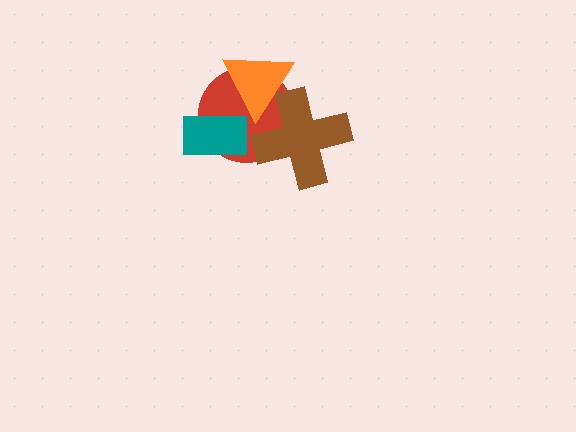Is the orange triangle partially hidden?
Yes, it is partially covered by another shape.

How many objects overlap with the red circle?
3 objects overlap with the red circle.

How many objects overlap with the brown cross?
2 objects overlap with the brown cross.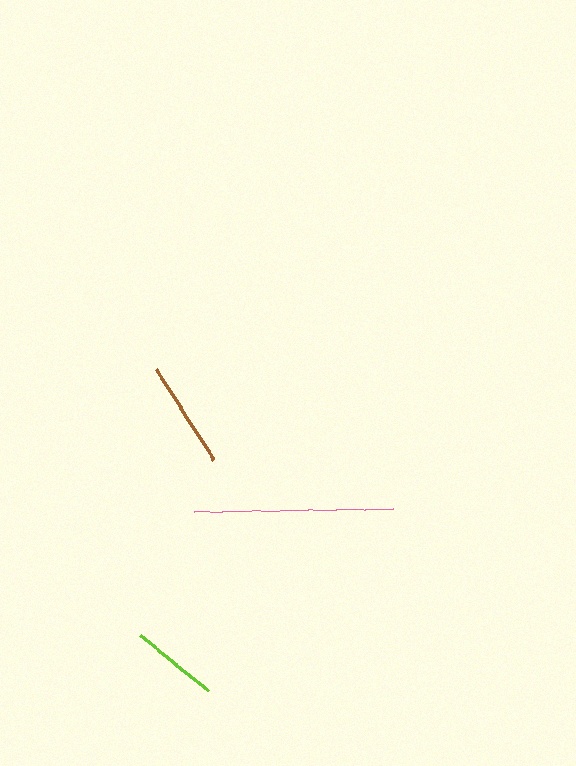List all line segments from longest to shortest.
From longest to shortest: pink, brown, lime.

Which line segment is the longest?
The pink line is the longest at approximately 199 pixels.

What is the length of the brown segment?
The brown segment is approximately 107 pixels long.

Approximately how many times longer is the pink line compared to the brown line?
The pink line is approximately 1.9 times the length of the brown line.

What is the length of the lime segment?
The lime segment is approximately 87 pixels long.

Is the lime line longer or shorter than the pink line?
The pink line is longer than the lime line.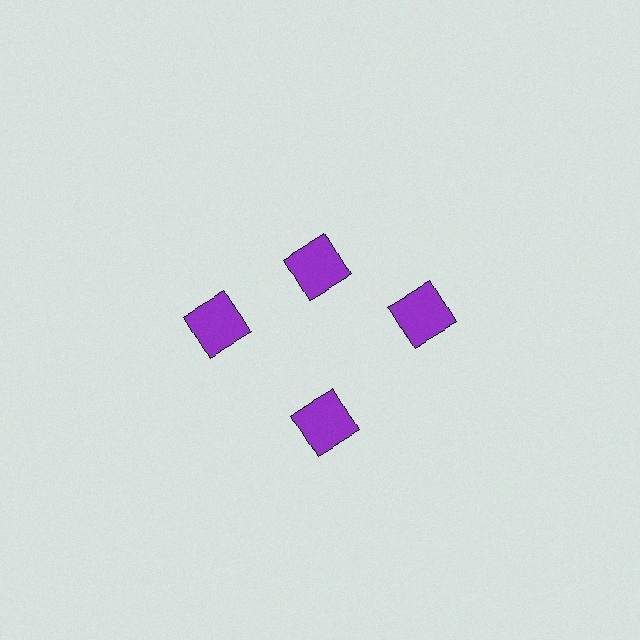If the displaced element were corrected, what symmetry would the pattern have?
It would have 4-fold rotational symmetry — the pattern would map onto itself every 90 degrees.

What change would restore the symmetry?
The symmetry would be restored by moving it outward, back onto the ring so that all 4 squares sit at equal angles and equal distance from the center.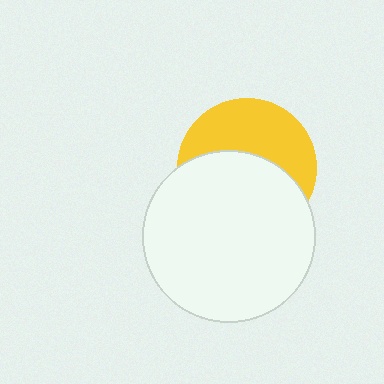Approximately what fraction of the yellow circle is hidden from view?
Roughly 55% of the yellow circle is hidden behind the white circle.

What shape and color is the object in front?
The object in front is a white circle.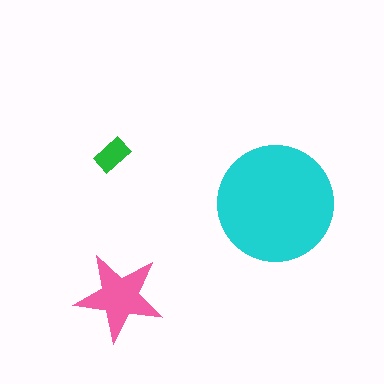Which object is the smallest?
The green rectangle.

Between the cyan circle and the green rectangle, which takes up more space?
The cyan circle.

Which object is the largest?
The cyan circle.